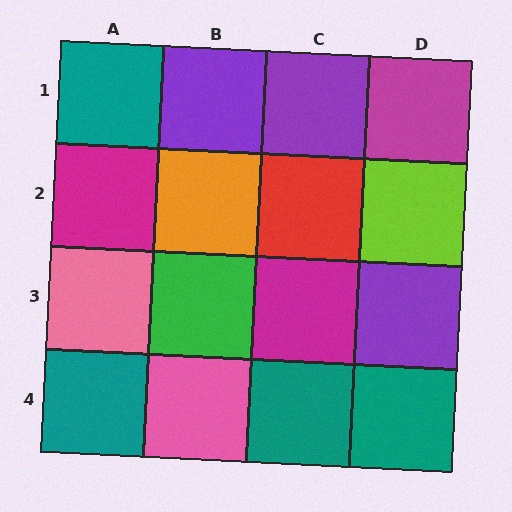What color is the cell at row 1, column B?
Purple.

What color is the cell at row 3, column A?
Pink.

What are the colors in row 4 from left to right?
Teal, pink, teal, teal.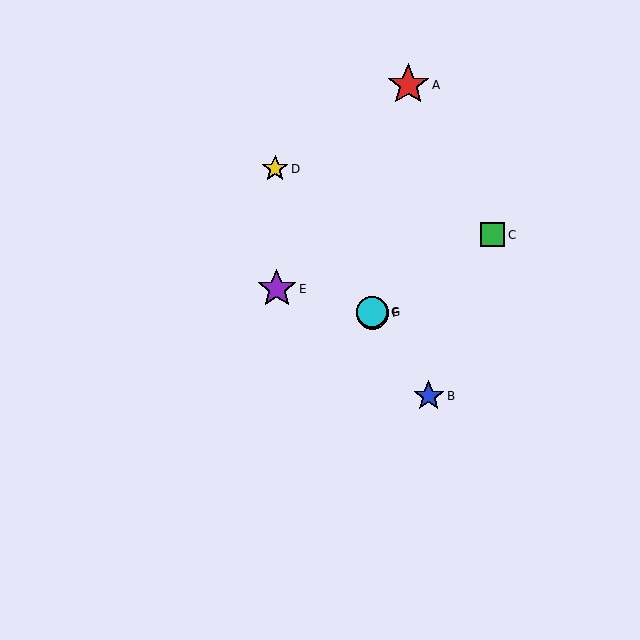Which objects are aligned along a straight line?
Objects B, D, F, G are aligned along a straight line.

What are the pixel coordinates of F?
Object F is at (373, 313).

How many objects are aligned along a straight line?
4 objects (B, D, F, G) are aligned along a straight line.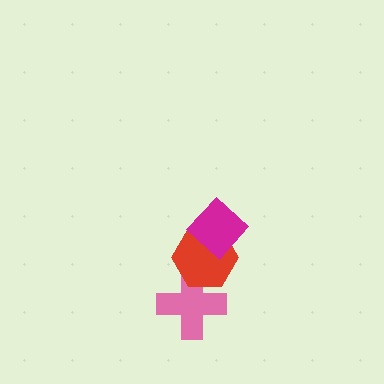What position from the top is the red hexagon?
The red hexagon is 2nd from the top.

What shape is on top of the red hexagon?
The magenta diamond is on top of the red hexagon.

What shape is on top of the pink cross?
The red hexagon is on top of the pink cross.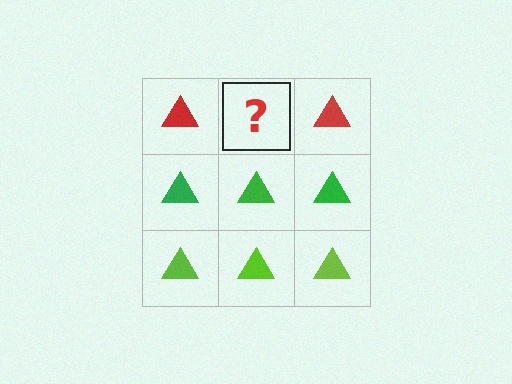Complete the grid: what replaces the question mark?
The question mark should be replaced with a red triangle.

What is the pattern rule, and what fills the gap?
The rule is that each row has a consistent color. The gap should be filled with a red triangle.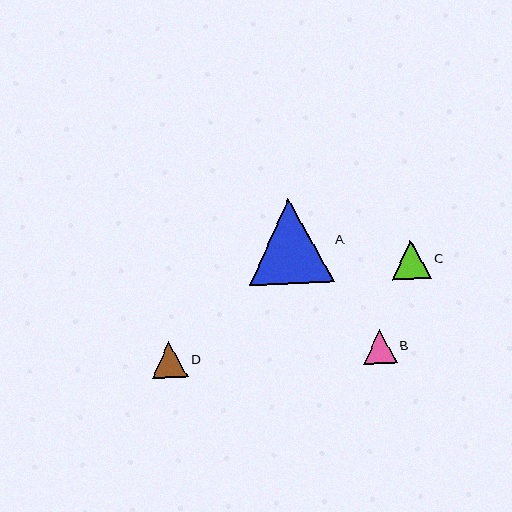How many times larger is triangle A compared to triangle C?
Triangle A is approximately 2.2 times the size of triangle C.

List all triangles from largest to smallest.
From largest to smallest: A, C, D, B.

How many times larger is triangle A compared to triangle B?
Triangle A is approximately 2.5 times the size of triangle B.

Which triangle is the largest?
Triangle A is the largest with a size of approximately 85 pixels.